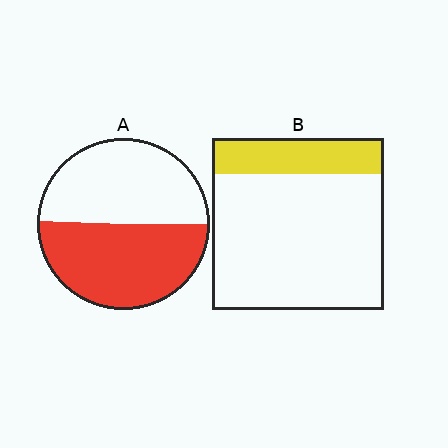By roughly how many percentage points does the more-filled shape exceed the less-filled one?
By roughly 30 percentage points (A over B).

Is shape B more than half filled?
No.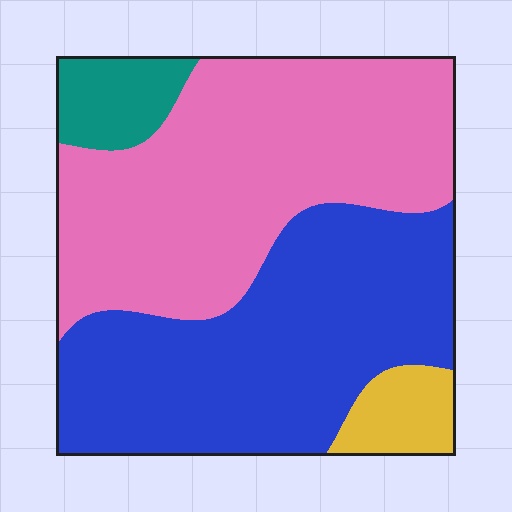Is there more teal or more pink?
Pink.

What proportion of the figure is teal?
Teal covers 7% of the figure.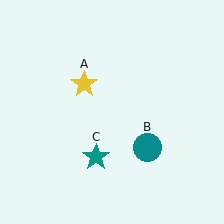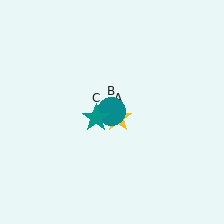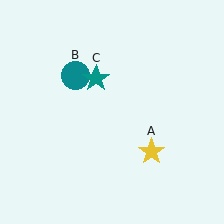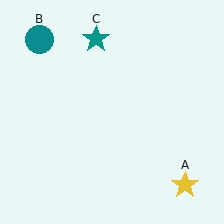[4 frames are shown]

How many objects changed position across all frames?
3 objects changed position: yellow star (object A), teal circle (object B), teal star (object C).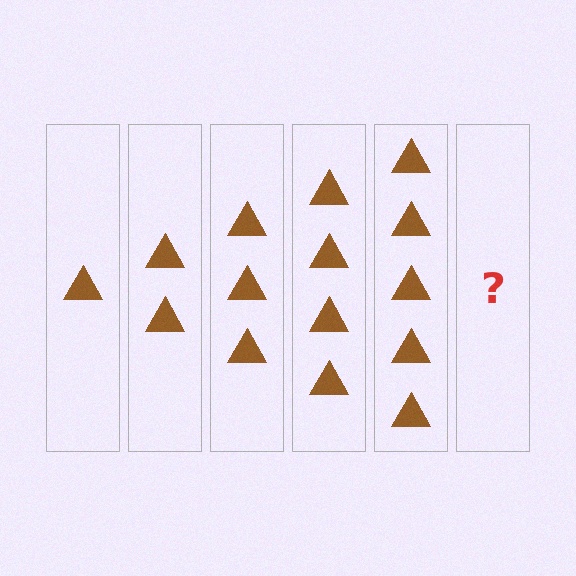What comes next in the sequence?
The next element should be 6 triangles.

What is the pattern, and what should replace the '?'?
The pattern is that each step adds one more triangle. The '?' should be 6 triangles.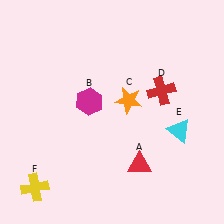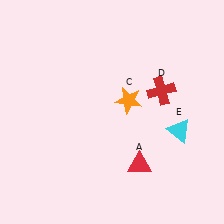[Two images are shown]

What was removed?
The yellow cross (F), the magenta hexagon (B) were removed in Image 2.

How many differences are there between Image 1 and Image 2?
There are 2 differences between the two images.